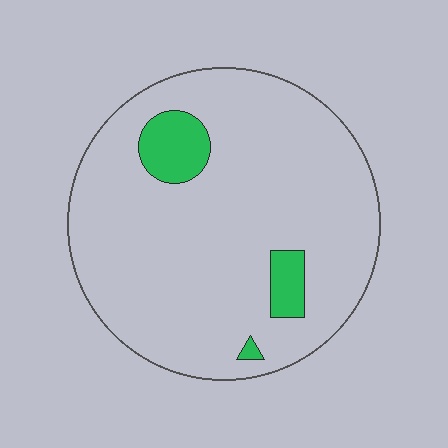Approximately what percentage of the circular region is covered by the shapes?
Approximately 10%.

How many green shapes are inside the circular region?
3.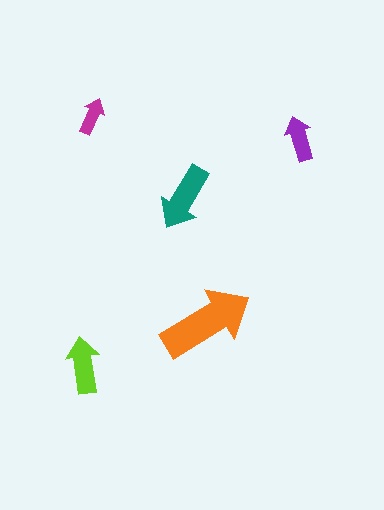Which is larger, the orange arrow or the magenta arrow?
The orange one.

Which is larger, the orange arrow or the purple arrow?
The orange one.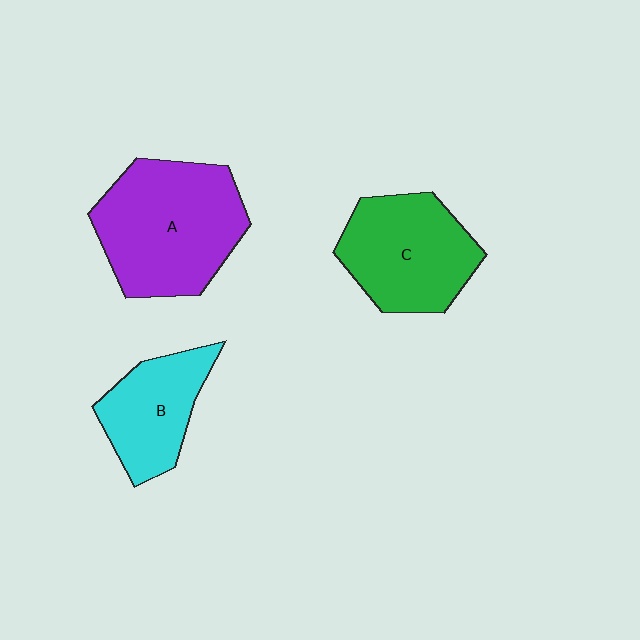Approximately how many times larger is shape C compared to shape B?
Approximately 1.3 times.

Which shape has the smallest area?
Shape B (cyan).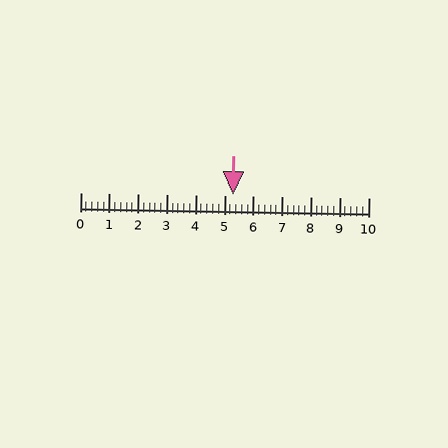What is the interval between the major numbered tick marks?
The major tick marks are spaced 1 units apart.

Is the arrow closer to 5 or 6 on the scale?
The arrow is closer to 5.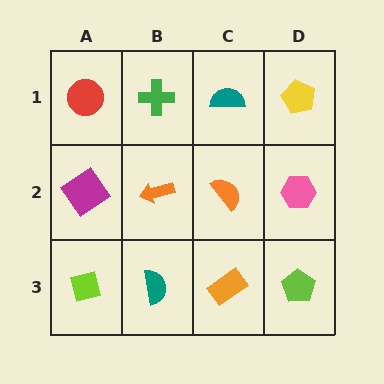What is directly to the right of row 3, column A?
A teal semicircle.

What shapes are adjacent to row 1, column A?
A magenta diamond (row 2, column A), a green cross (row 1, column B).